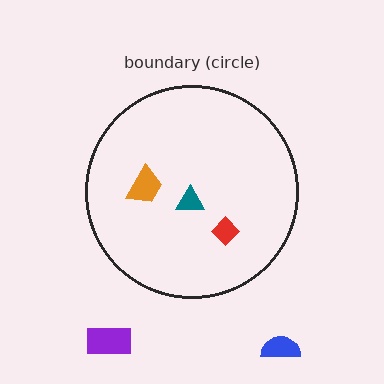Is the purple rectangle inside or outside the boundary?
Outside.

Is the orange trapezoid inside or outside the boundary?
Inside.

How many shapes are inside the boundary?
3 inside, 2 outside.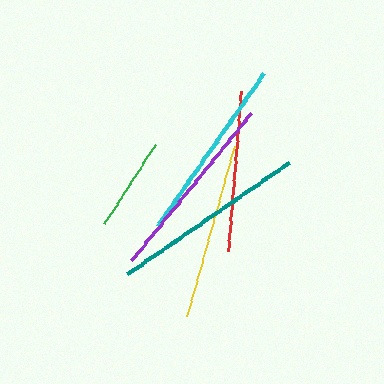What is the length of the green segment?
The green segment is approximately 95 pixels long.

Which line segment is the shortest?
The green line is the shortest at approximately 95 pixels.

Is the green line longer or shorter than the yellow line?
The yellow line is longer than the green line.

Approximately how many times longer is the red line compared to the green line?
The red line is approximately 1.7 times the length of the green line.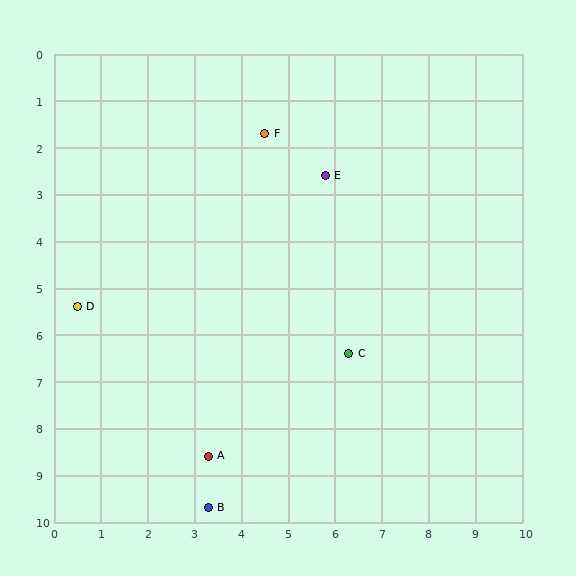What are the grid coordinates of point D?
Point D is at approximately (0.5, 5.4).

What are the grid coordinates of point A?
Point A is at approximately (3.3, 8.6).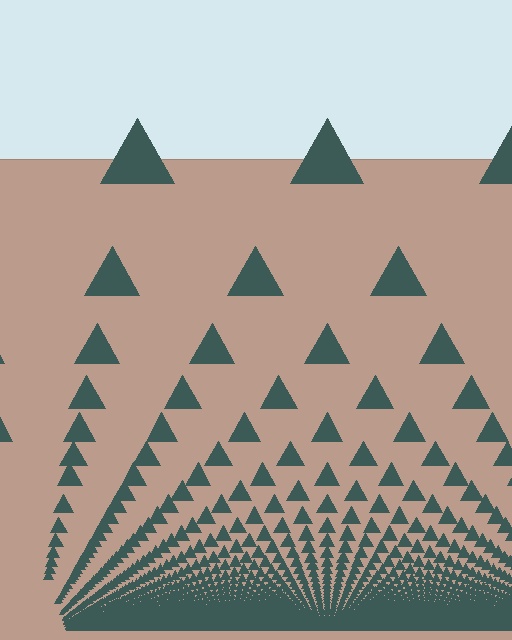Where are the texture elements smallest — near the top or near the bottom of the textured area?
Near the bottom.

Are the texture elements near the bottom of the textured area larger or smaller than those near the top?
Smaller. The gradient is inverted — elements near the bottom are smaller and denser.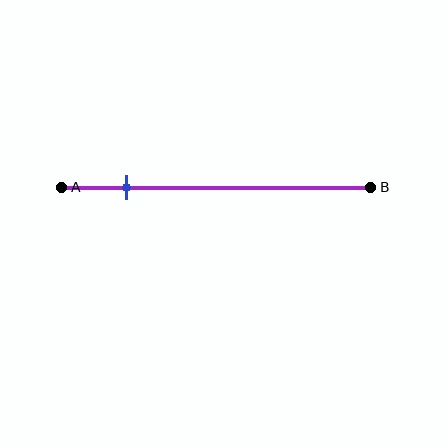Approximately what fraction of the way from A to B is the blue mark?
The blue mark is approximately 20% of the way from A to B.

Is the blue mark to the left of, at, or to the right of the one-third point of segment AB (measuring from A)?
The blue mark is to the left of the one-third point of segment AB.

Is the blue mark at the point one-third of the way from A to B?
No, the mark is at about 20% from A, not at the 33% one-third point.